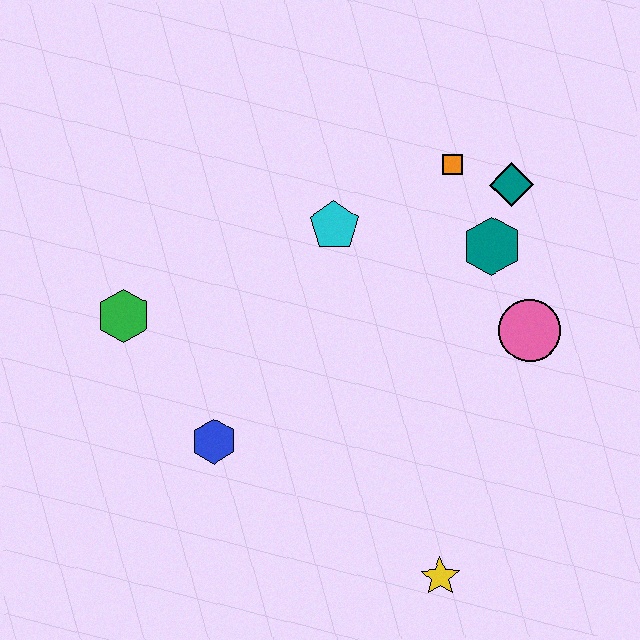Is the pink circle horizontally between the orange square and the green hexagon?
No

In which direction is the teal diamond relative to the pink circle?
The teal diamond is above the pink circle.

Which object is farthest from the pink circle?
The green hexagon is farthest from the pink circle.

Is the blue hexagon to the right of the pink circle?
No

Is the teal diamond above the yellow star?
Yes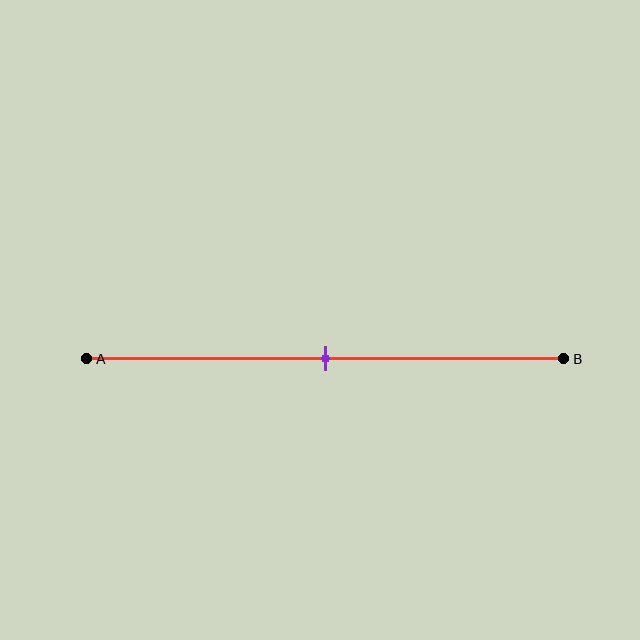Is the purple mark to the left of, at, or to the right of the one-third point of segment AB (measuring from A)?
The purple mark is to the right of the one-third point of segment AB.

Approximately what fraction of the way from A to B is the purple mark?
The purple mark is approximately 50% of the way from A to B.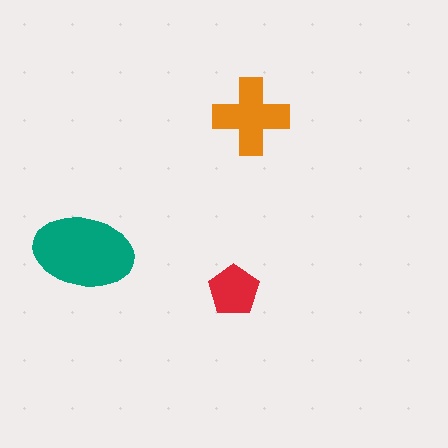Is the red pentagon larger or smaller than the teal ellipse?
Smaller.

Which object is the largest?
The teal ellipse.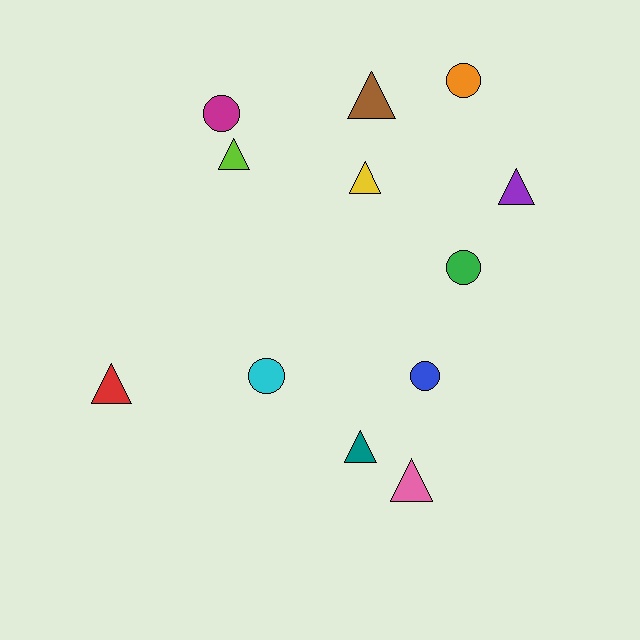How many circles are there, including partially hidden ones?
There are 5 circles.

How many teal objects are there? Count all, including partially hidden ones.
There is 1 teal object.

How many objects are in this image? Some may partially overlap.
There are 12 objects.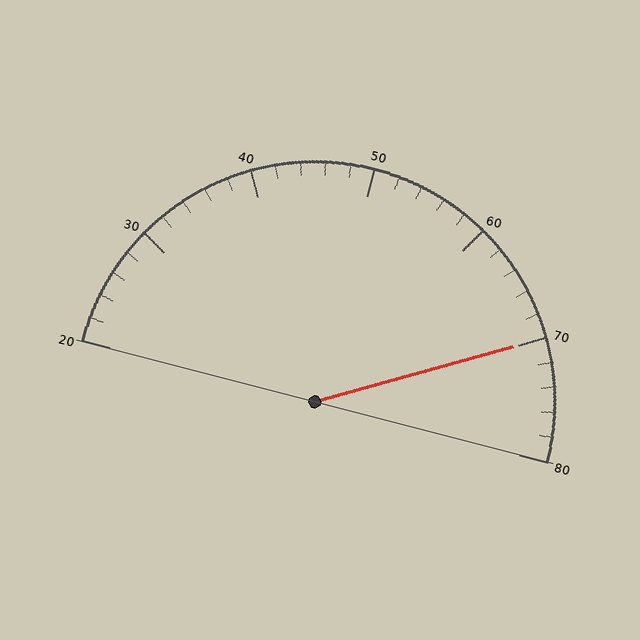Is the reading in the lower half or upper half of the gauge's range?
The reading is in the upper half of the range (20 to 80).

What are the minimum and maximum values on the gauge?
The gauge ranges from 20 to 80.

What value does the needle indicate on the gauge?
The needle indicates approximately 70.